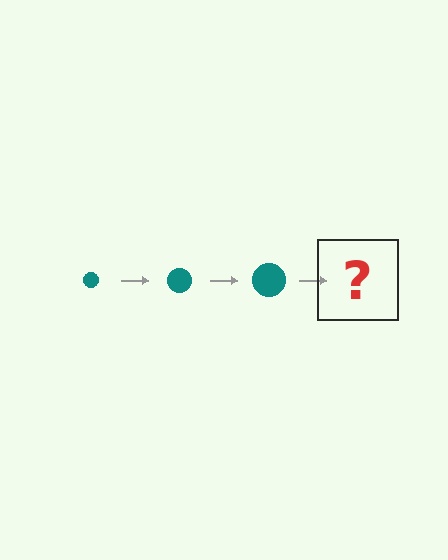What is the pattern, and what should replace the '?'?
The pattern is that the circle gets progressively larger each step. The '?' should be a teal circle, larger than the previous one.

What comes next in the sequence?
The next element should be a teal circle, larger than the previous one.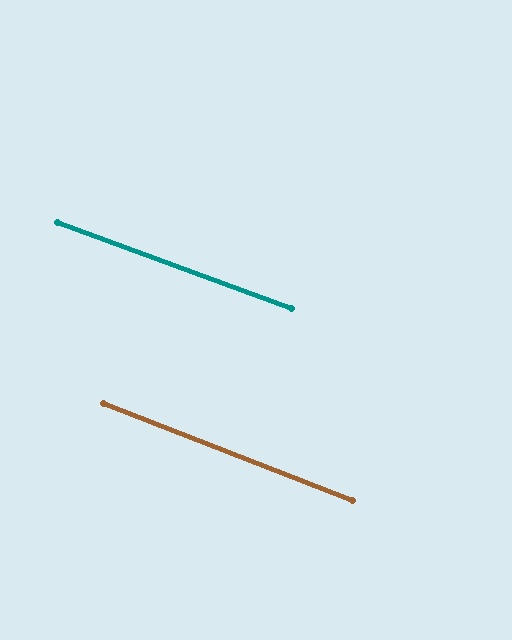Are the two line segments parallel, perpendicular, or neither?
Parallel — their directions differ by only 1.1°.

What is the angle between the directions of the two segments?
Approximately 1 degree.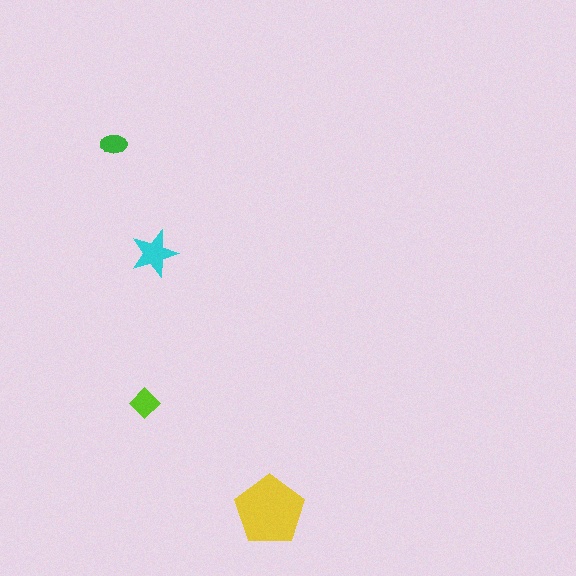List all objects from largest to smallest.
The yellow pentagon, the cyan star, the lime diamond, the green ellipse.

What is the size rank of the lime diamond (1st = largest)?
3rd.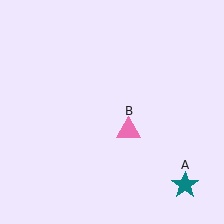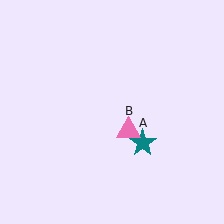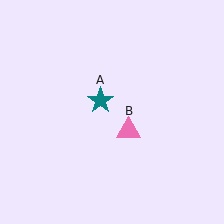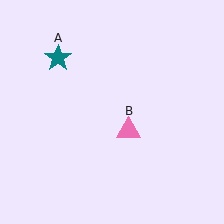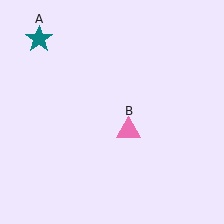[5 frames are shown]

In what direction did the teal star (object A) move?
The teal star (object A) moved up and to the left.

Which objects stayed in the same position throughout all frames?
Pink triangle (object B) remained stationary.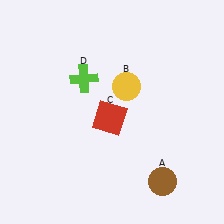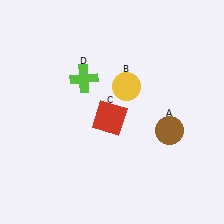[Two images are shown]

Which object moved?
The brown circle (A) moved up.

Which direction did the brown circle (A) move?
The brown circle (A) moved up.